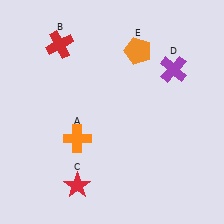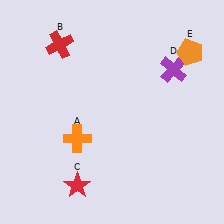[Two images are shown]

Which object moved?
The orange pentagon (E) moved right.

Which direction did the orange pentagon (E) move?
The orange pentagon (E) moved right.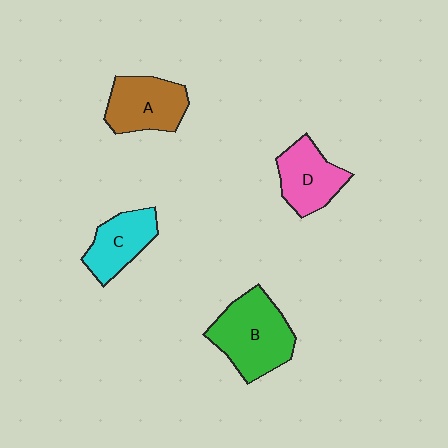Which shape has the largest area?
Shape B (green).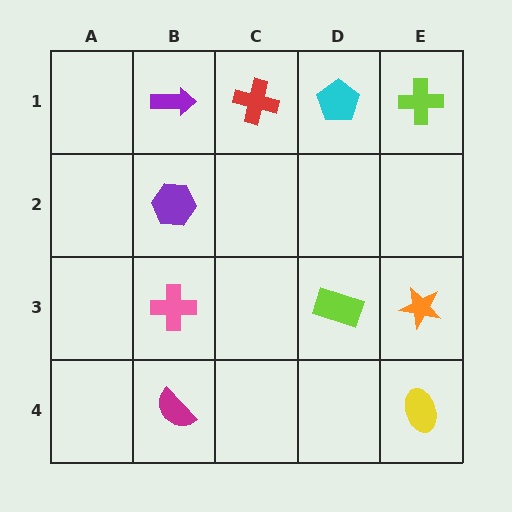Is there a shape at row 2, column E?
No, that cell is empty.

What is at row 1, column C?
A red cross.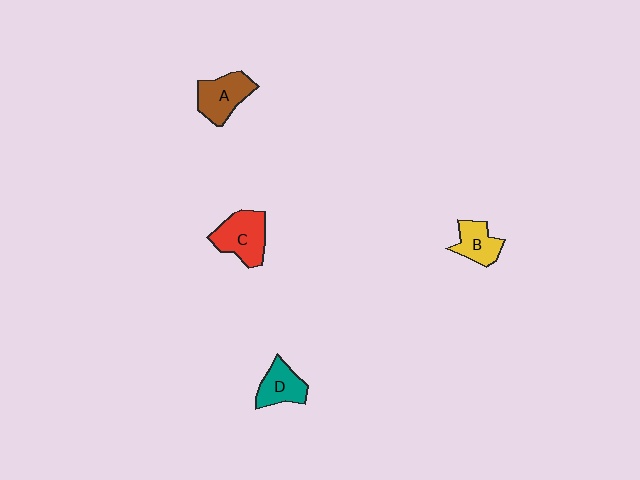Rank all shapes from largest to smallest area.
From largest to smallest: C (red), A (brown), D (teal), B (yellow).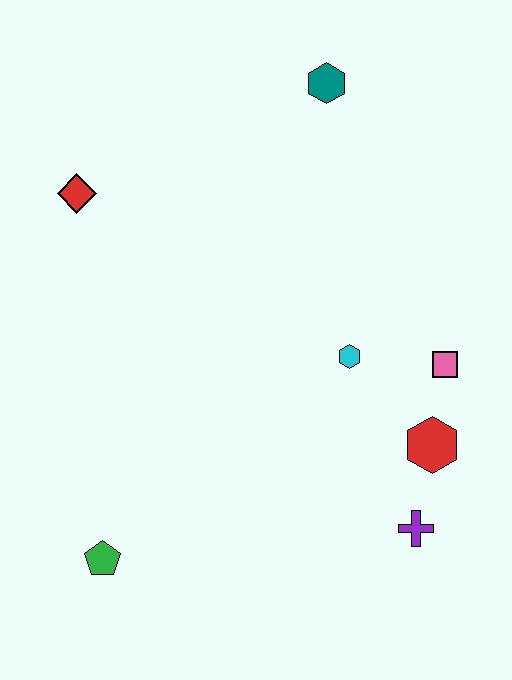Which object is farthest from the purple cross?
The red diamond is farthest from the purple cross.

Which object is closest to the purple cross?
The red hexagon is closest to the purple cross.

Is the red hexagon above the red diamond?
No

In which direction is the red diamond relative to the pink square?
The red diamond is to the left of the pink square.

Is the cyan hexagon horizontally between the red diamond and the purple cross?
Yes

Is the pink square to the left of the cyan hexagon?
No